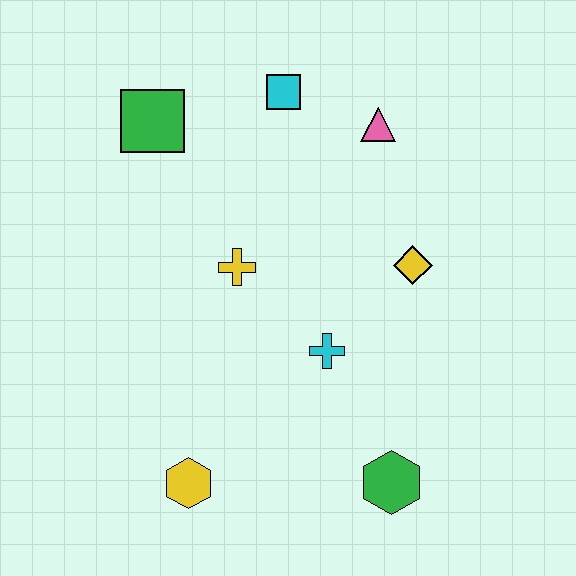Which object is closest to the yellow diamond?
The cyan cross is closest to the yellow diamond.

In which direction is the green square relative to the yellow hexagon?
The green square is above the yellow hexagon.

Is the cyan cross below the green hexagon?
No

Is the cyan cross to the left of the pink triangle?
Yes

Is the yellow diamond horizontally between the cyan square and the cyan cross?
No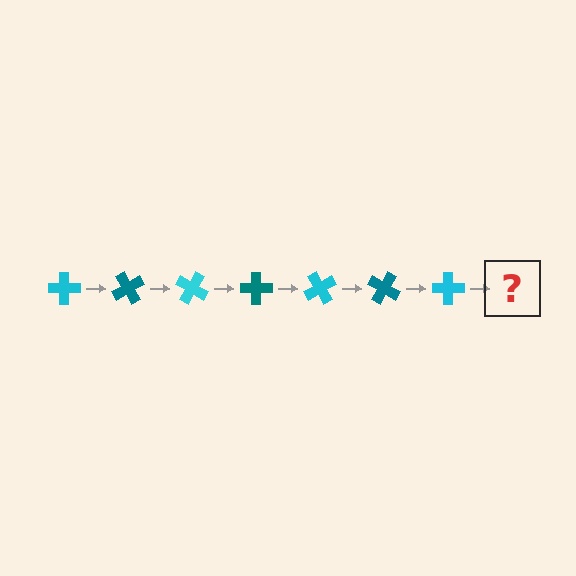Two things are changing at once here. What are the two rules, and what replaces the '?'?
The two rules are that it rotates 60 degrees each step and the color cycles through cyan and teal. The '?' should be a teal cross, rotated 420 degrees from the start.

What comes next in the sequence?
The next element should be a teal cross, rotated 420 degrees from the start.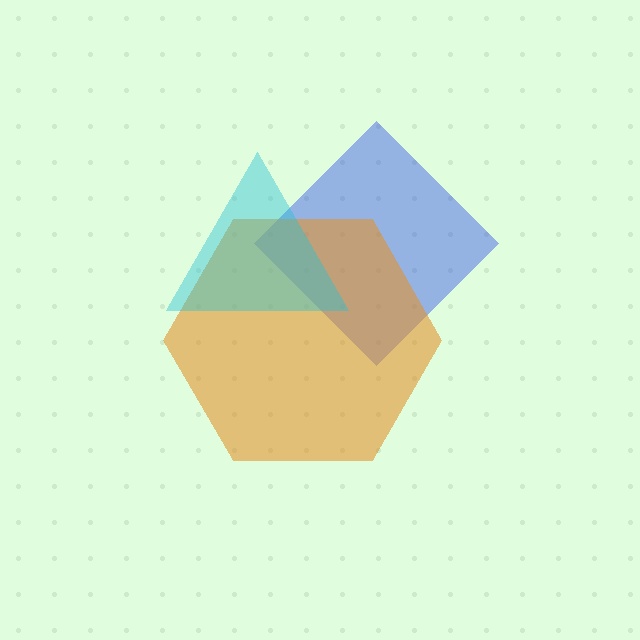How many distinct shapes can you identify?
There are 3 distinct shapes: a blue diamond, an orange hexagon, a cyan triangle.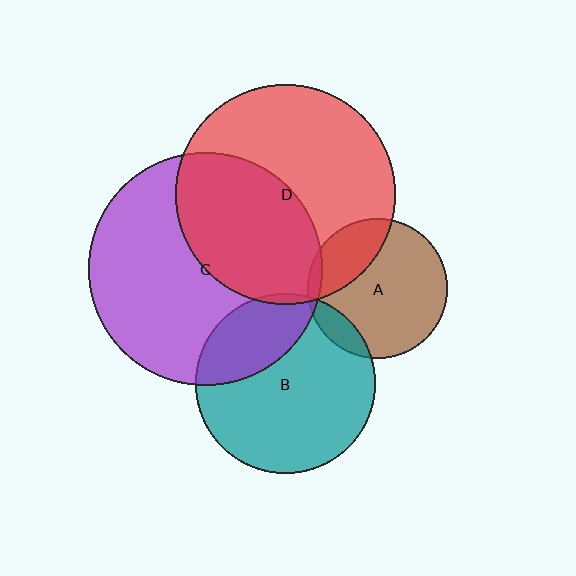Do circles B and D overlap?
Yes.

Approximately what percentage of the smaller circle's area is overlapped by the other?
Approximately 5%.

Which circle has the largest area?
Circle C (purple).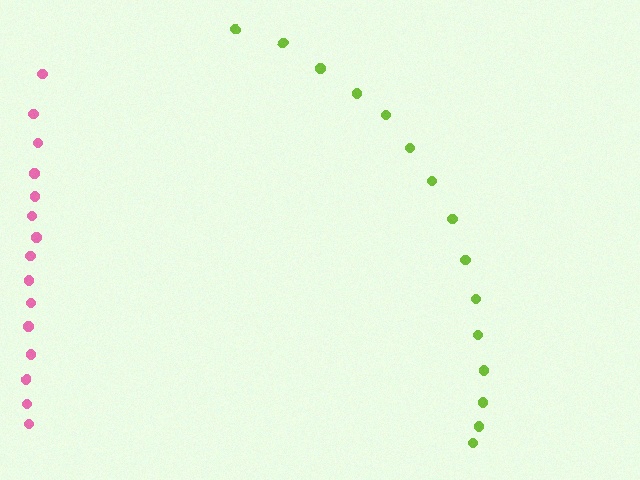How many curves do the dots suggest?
There are 2 distinct paths.